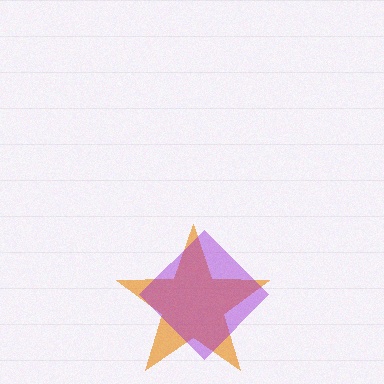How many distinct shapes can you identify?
There are 2 distinct shapes: an orange star, a purple diamond.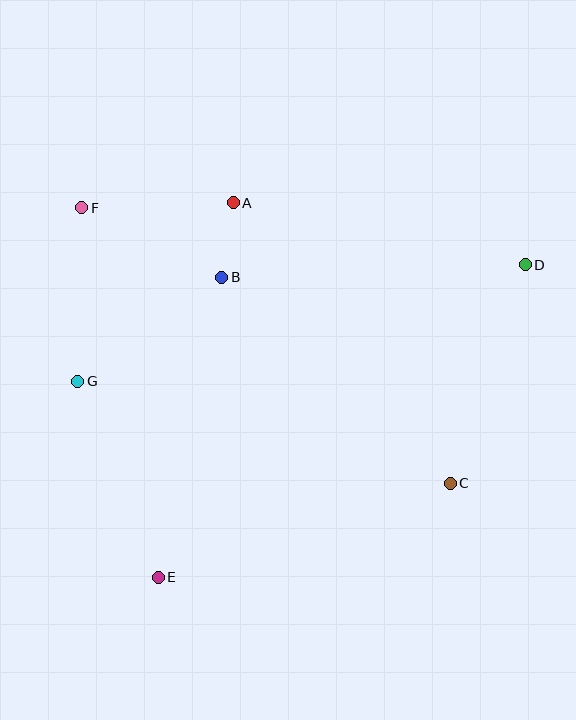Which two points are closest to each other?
Points A and B are closest to each other.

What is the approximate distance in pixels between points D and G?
The distance between D and G is approximately 462 pixels.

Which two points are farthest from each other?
Points D and E are farthest from each other.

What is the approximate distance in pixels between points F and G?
The distance between F and G is approximately 174 pixels.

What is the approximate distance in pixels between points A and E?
The distance between A and E is approximately 382 pixels.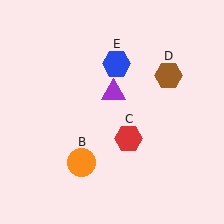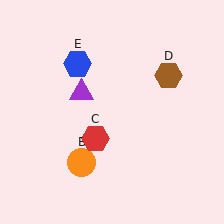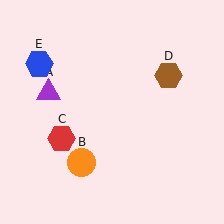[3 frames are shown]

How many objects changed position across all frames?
3 objects changed position: purple triangle (object A), red hexagon (object C), blue hexagon (object E).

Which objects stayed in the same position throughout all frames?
Orange circle (object B) and brown hexagon (object D) remained stationary.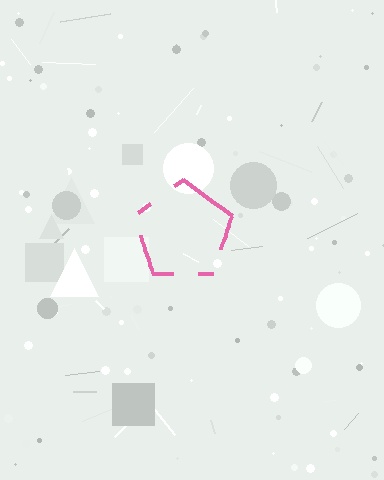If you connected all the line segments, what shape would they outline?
They would outline a pentagon.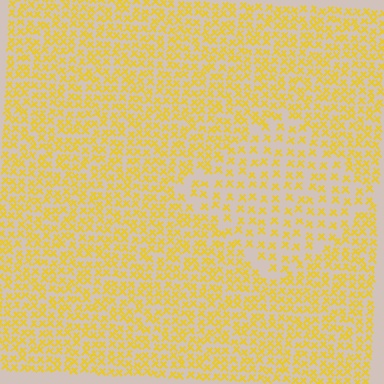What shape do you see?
I see a diamond.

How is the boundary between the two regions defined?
The boundary is defined by a change in element density (approximately 1.8x ratio). All elements are the same color, size, and shape.